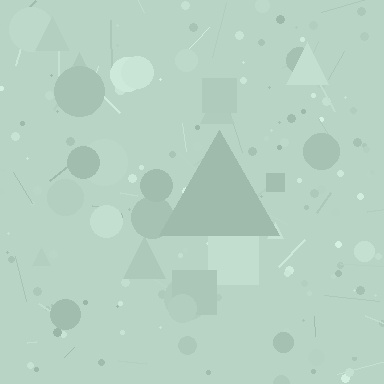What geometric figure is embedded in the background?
A triangle is embedded in the background.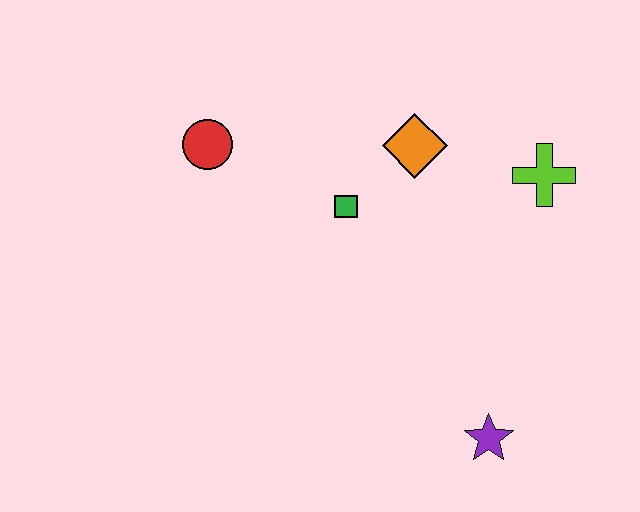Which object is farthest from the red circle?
The purple star is farthest from the red circle.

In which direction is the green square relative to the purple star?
The green square is above the purple star.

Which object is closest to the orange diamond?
The green square is closest to the orange diamond.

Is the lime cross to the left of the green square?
No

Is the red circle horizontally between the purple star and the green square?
No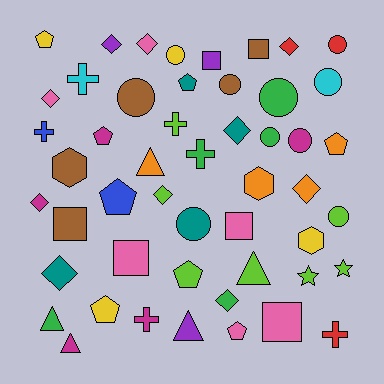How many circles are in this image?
There are 10 circles.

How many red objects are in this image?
There are 3 red objects.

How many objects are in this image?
There are 50 objects.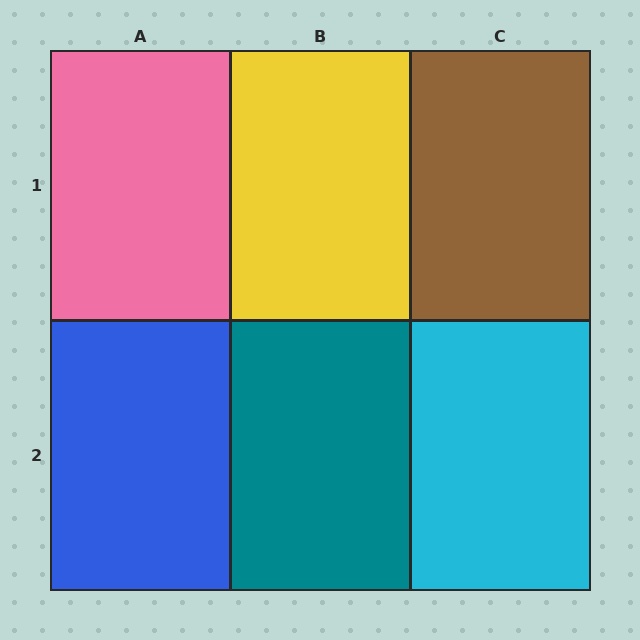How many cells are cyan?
1 cell is cyan.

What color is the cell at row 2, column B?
Teal.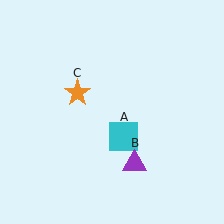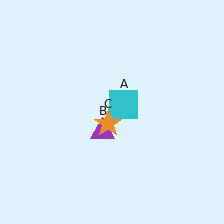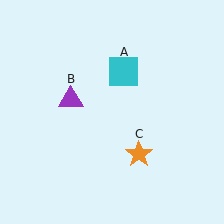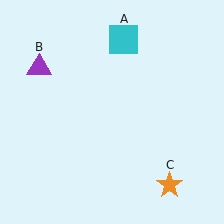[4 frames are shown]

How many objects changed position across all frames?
3 objects changed position: cyan square (object A), purple triangle (object B), orange star (object C).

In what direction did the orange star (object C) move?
The orange star (object C) moved down and to the right.